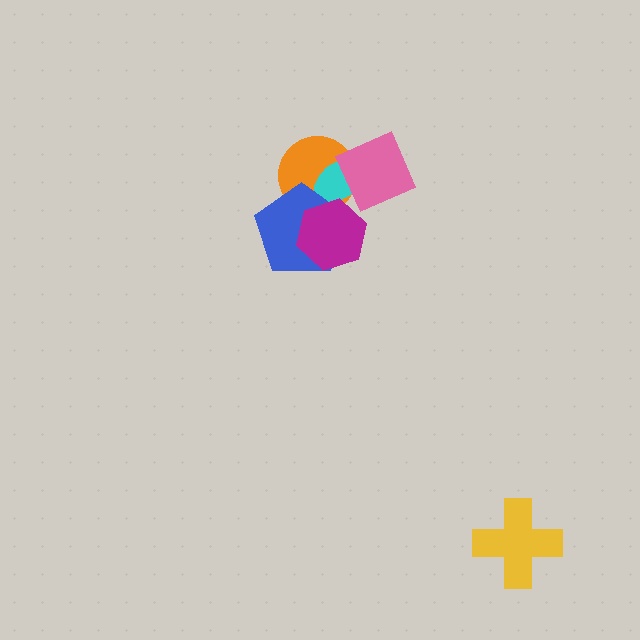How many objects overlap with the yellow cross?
0 objects overlap with the yellow cross.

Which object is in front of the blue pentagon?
The magenta hexagon is in front of the blue pentagon.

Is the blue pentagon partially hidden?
Yes, it is partially covered by another shape.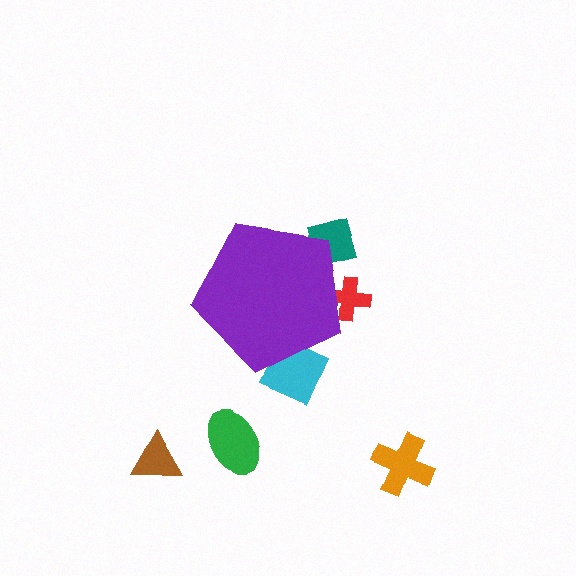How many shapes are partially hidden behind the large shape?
3 shapes are partially hidden.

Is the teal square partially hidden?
Yes, the teal square is partially hidden behind the purple pentagon.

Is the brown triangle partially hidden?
No, the brown triangle is fully visible.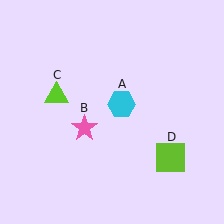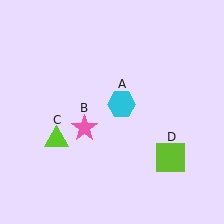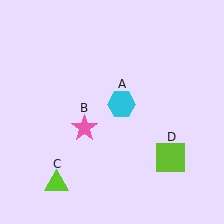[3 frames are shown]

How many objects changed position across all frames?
1 object changed position: lime triangle (object C).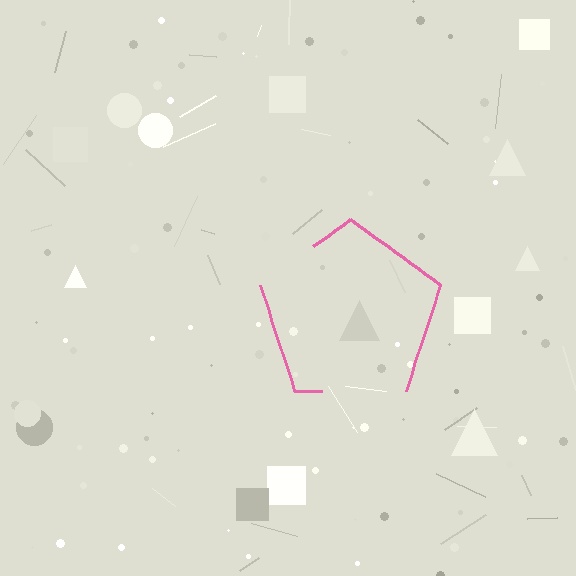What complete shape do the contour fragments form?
The contour fragments form a pentagon.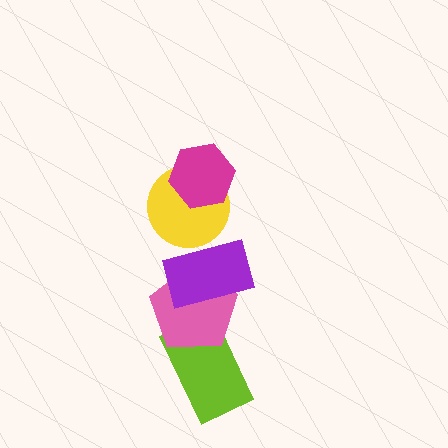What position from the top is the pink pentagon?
The pink pentagon is 4th from the top.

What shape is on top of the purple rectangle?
The yellow circle is on top of the purple rectangle.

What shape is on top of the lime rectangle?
The pink pentagon is on top of the lime rectangle.